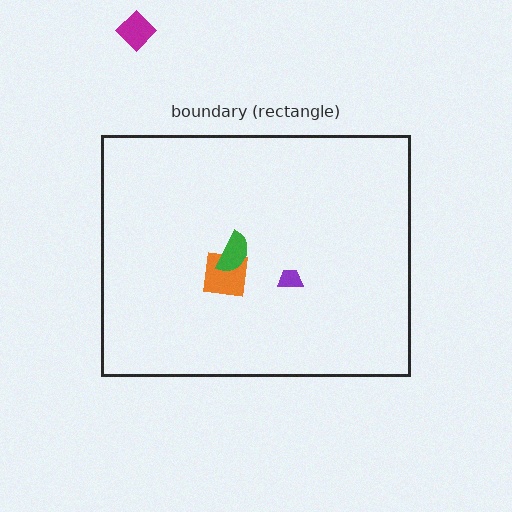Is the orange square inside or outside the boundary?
Inside.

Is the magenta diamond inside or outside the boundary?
Outside.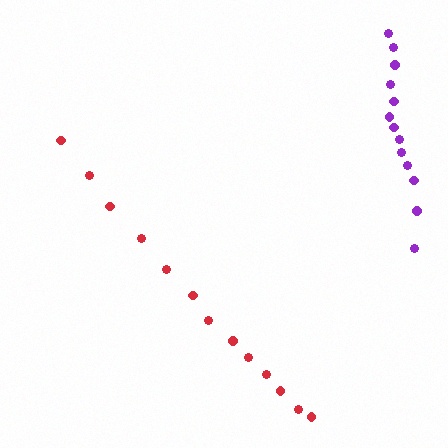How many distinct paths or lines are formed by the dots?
There are 2 distinct paths.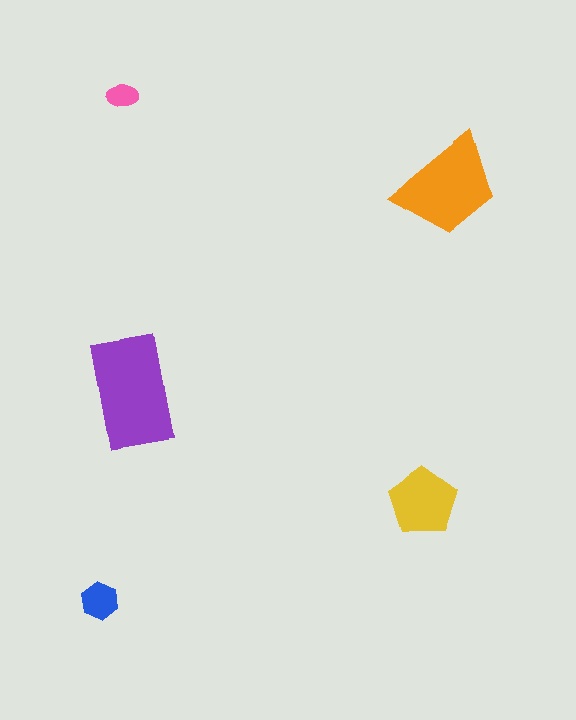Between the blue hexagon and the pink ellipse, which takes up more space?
The blue hexagon.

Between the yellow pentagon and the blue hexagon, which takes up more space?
The yellow pentagon.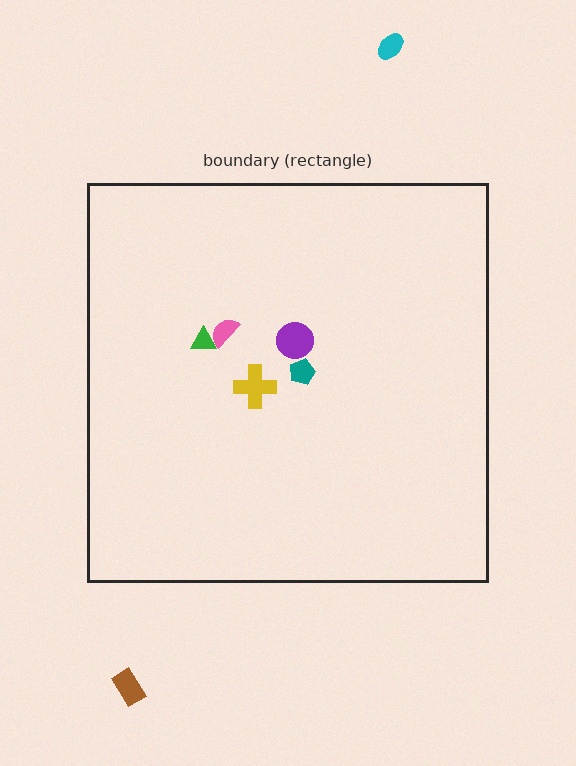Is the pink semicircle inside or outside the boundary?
Inside.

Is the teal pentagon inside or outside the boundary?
Inside.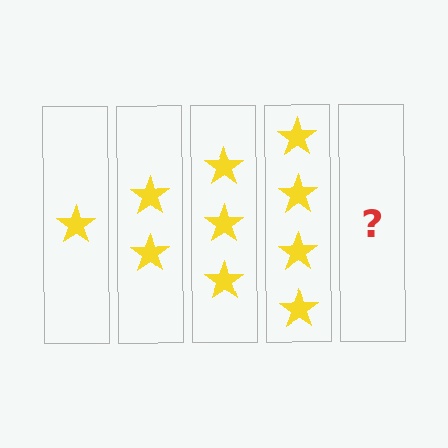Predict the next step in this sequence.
The next step is 5 stars.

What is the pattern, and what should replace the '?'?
The pattern is that each step adds one more star. The '?' should be 5 stars.